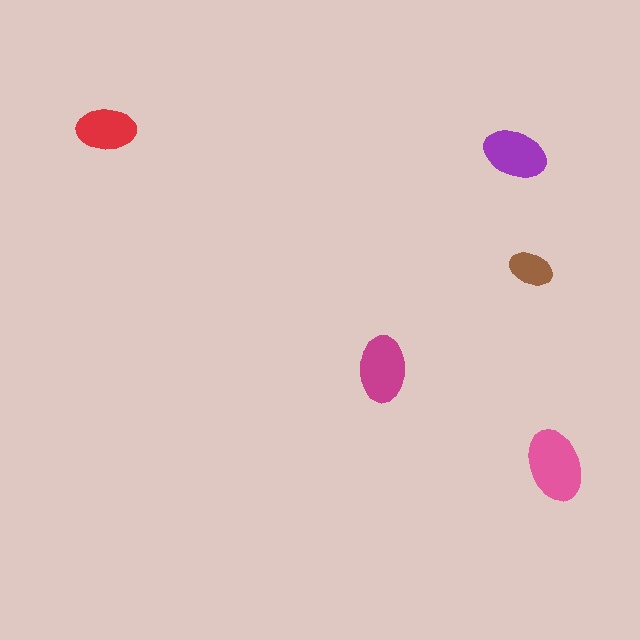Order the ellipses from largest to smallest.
the pink one, the magenta one, the purple one, the red one, the brown one.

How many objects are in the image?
There are 5 objects in the image.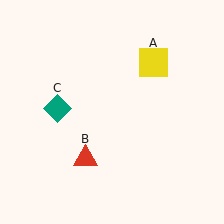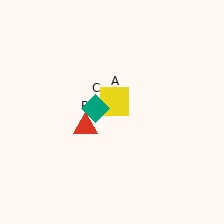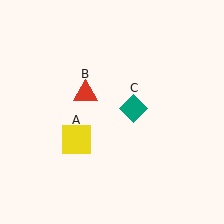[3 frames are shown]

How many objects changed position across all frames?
3 objects changed position: yellow square (object A), red triangle (object B), teal diamond (object C).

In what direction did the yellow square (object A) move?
The yellow square (object A) moved down and to the left.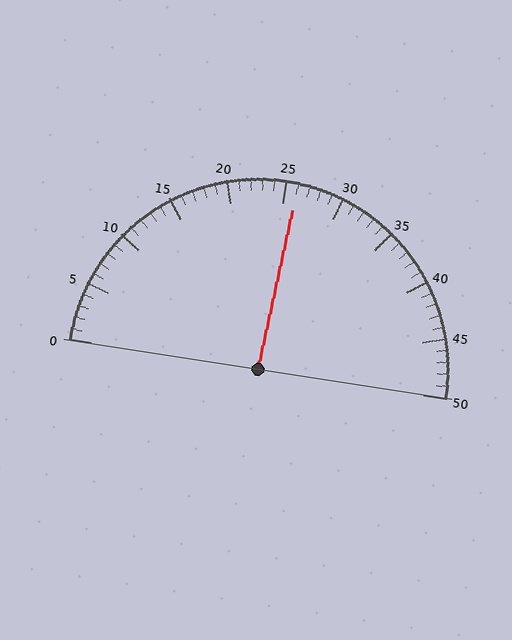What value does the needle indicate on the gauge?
The needle indicates approximately 26.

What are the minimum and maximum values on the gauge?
The gauge ranges from 0 to 50.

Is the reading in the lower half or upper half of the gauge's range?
The reading is in the upper half of the range (0 to 50).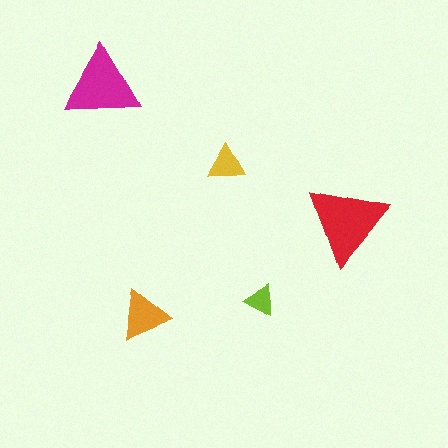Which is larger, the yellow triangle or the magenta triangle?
The magenta one.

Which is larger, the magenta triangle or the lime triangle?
The magenta one.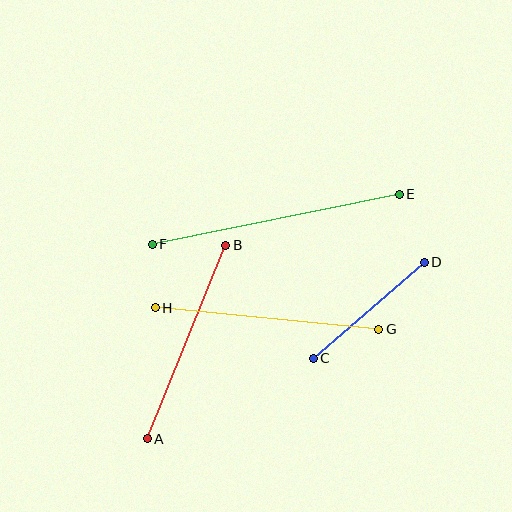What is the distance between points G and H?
The distance is approximately 224 pixels.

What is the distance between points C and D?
The distance is approximately 147 pixels.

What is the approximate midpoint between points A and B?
The midpoint is at approximately (186, 342) pixels.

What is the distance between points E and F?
The distance is approximately 252 pixels.